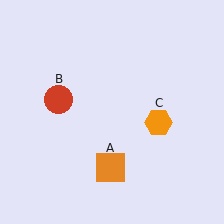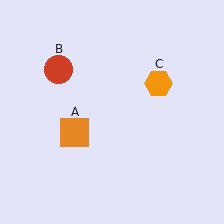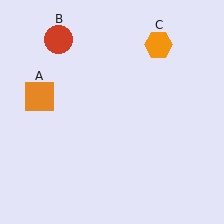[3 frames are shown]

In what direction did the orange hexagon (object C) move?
The orange hexagon (object C) moved up.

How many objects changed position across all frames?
3 objects changed position: orange square (object A), red circle (object B), orange hexagon (object C).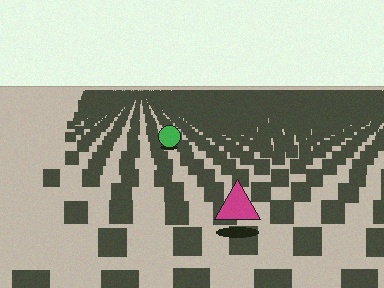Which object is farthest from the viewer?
The green circle is farthest from the viewer. It appears smaller and the ground texture around it is denser.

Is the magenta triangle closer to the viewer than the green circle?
Yes. The magenta triangle is closer — you can tell from the texture gradient: the ground texture is coarser near it.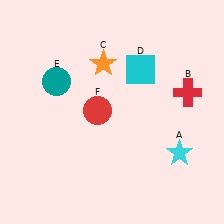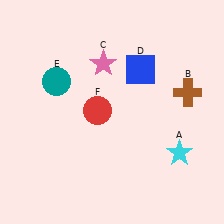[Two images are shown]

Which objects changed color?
B changed from red to brown. C changed from orange to pink. D changed from cyan to blue.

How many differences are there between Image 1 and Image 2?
There are 3 differences between the two images.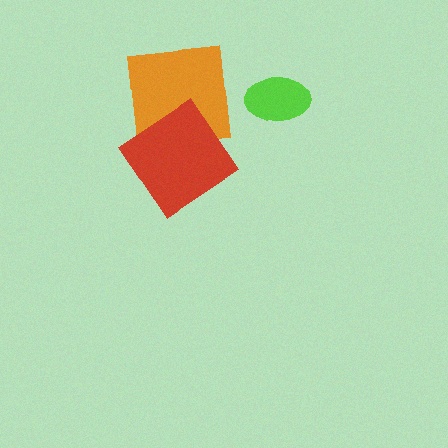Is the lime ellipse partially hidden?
No, no other shape covers it.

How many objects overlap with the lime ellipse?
0 objects overlap with the lime ellipse.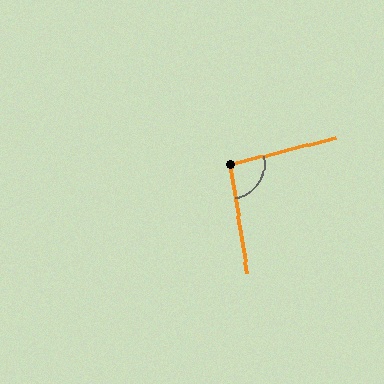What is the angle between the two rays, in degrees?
Approximately 95 degrees.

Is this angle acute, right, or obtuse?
It is obtuse.